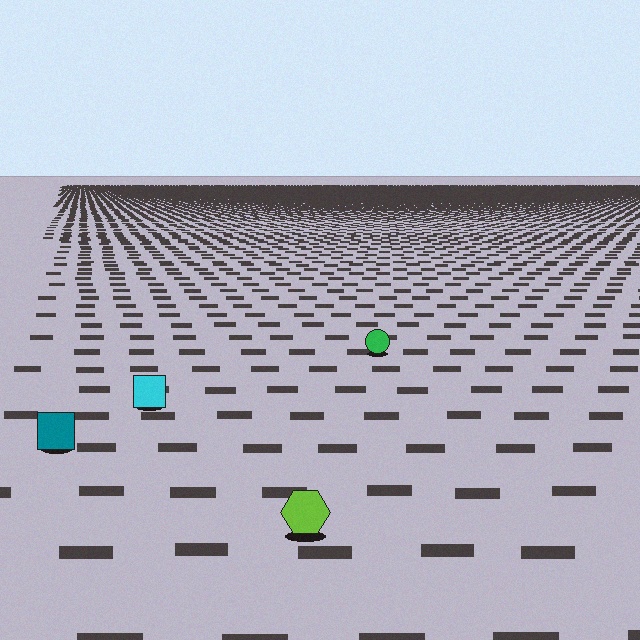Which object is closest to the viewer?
The lime hexagon is closest. The texture marks near it are larger and more spread out.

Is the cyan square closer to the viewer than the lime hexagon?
No. The lime hexagon is closer — you can tell from the texture gradient: the ground texture is coarser near it.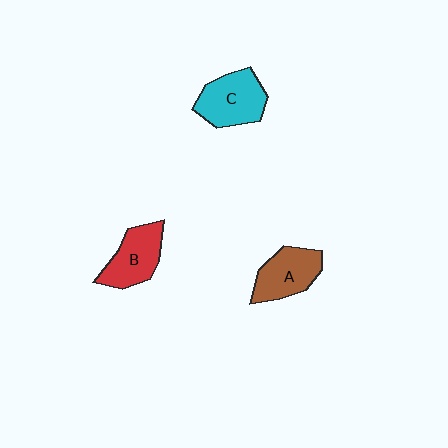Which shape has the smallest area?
Shape A (brown).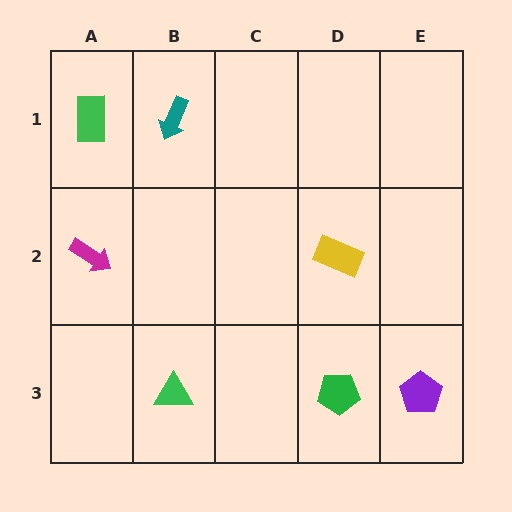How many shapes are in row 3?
3 shapes.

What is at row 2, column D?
A yellow rectangle.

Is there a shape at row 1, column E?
No, that cell is empty.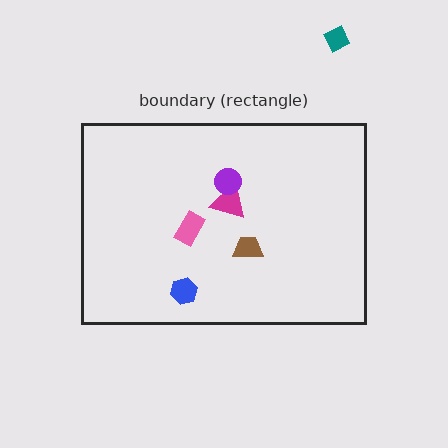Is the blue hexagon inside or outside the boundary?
Inside.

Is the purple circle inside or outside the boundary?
Inside.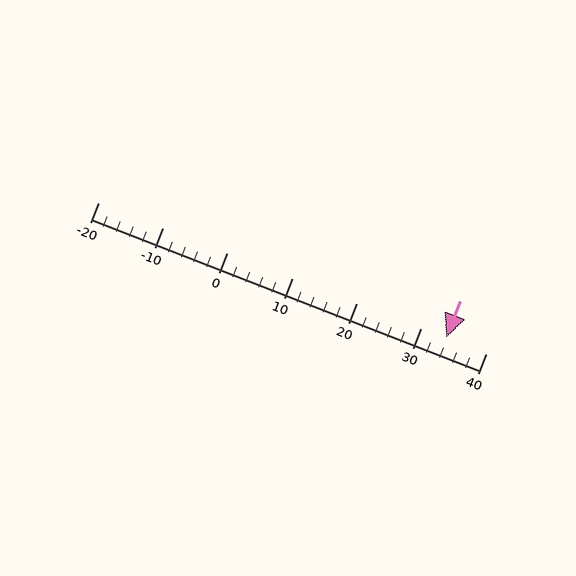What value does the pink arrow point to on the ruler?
The pink arrow points to approximately 34.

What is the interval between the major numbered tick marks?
The major tick marks are spaced 10 units apart.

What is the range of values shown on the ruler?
The ruler shows values from -20 to 40.